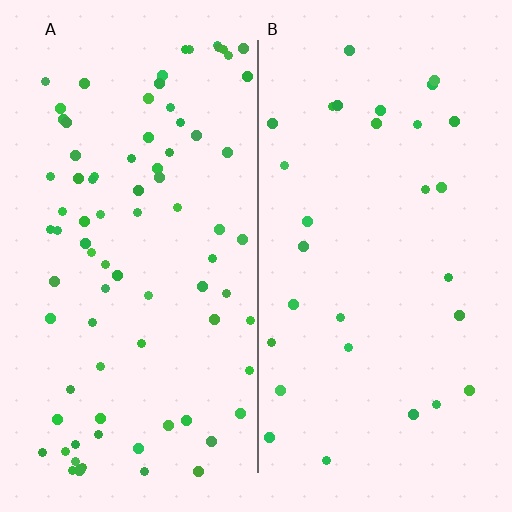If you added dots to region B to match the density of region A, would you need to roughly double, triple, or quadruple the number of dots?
Approximately triple.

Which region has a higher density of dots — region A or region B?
A (the left).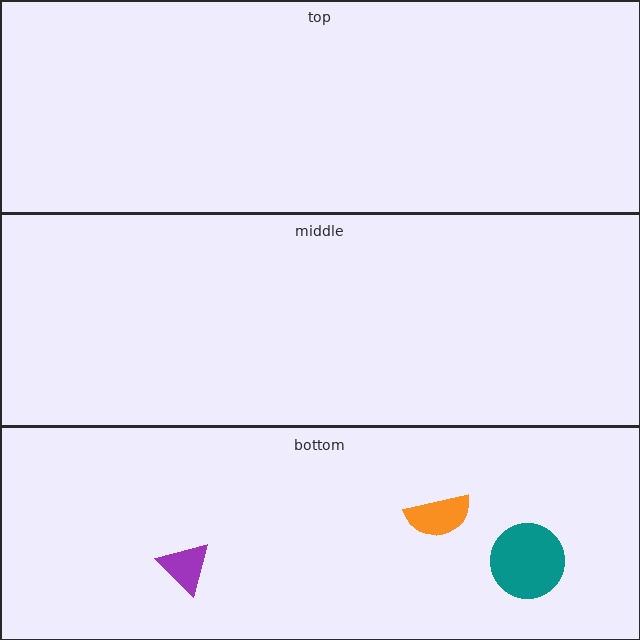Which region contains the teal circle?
The bottom region.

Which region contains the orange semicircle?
The bottom region.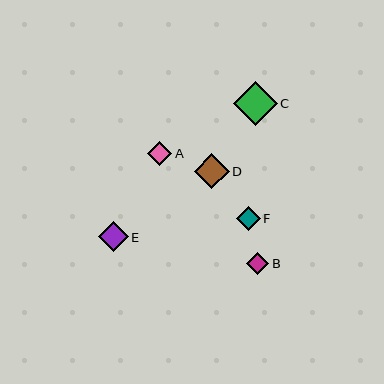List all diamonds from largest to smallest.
From largest to smallest: C, D, E, F, A, B.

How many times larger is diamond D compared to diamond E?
Diamond D is approximately 1.1 times the size of diamond E.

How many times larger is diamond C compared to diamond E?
Diamond C is approximately 1.4 times the size of diamond E.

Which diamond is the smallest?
Diamond B is the smallest with a size of approximately 22 pixels.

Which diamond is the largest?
Diamond C is the largest with a size of approximately 44 pixels.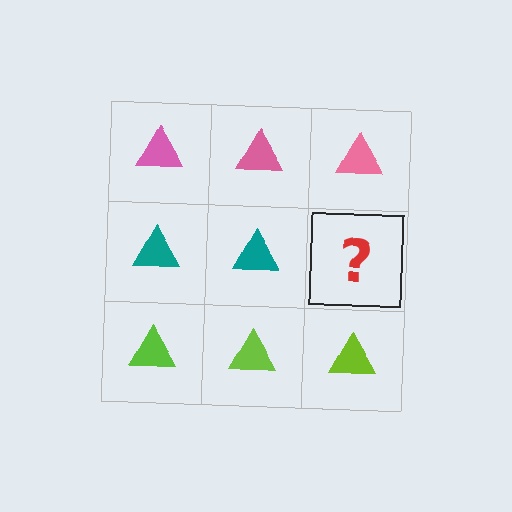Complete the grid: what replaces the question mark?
The question mark should be replaced with a teal triangle.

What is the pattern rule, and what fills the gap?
The rule is that each row has a consistent color. The gap should be filled with a teal triangle.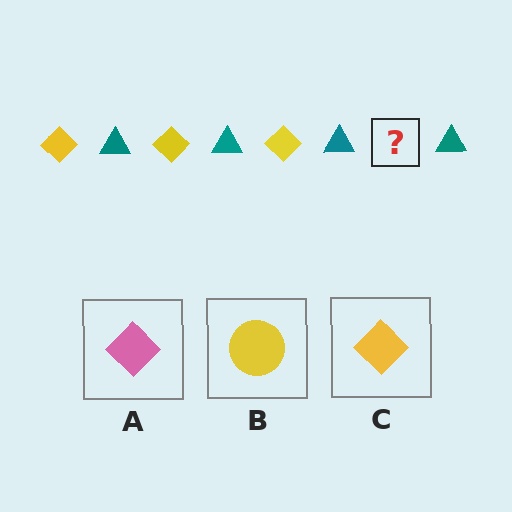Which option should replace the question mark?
Option C.